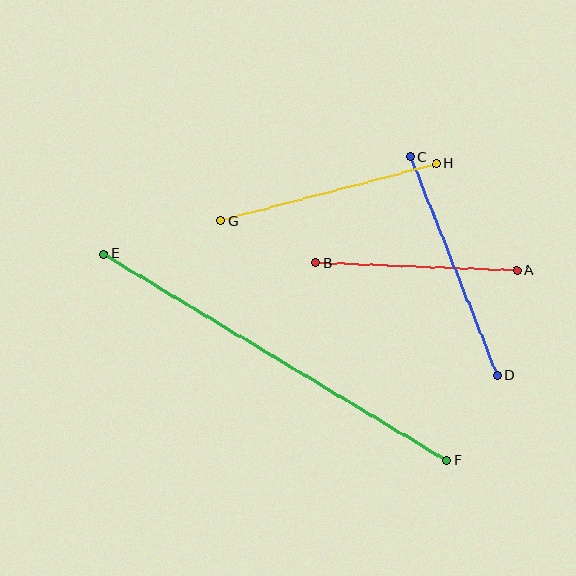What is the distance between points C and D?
The distance is approximately 235 pixels.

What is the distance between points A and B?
The distance is approximately 201 pixels.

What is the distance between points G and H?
The distance is approximately 223 pixels.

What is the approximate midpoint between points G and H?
The midpoint is at approximately (329, 192) pixels.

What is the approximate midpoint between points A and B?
The midpoint is at approximately (416, 267) pixels.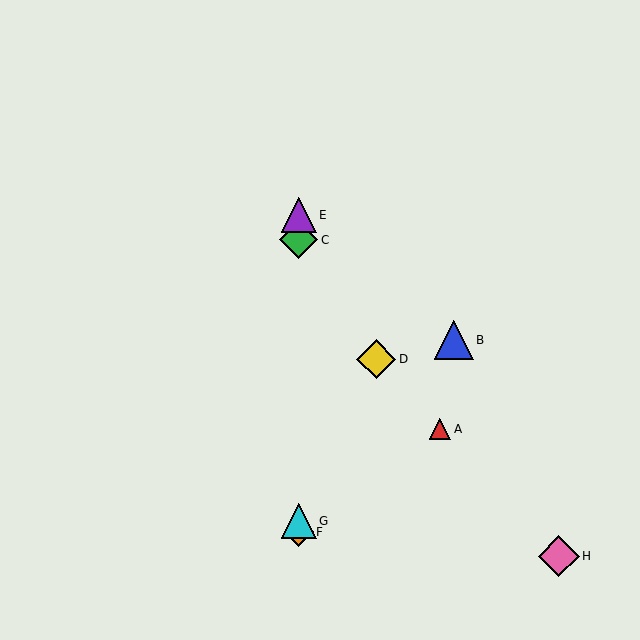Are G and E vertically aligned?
Yes, both are at x≈299.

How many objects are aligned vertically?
4 objects (C, E, F, G) are aligned vertically.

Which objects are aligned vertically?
Objects C, E, F, G are aligned vertically.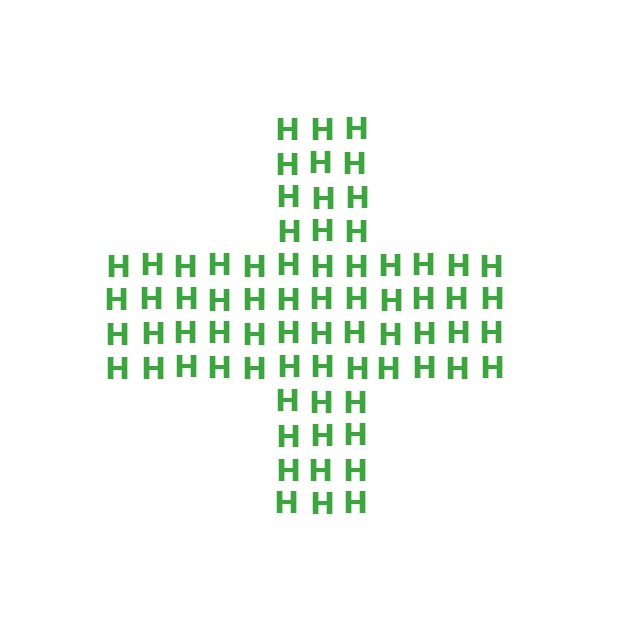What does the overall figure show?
The overall figure shows a cross.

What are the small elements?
The small elements are letter H's.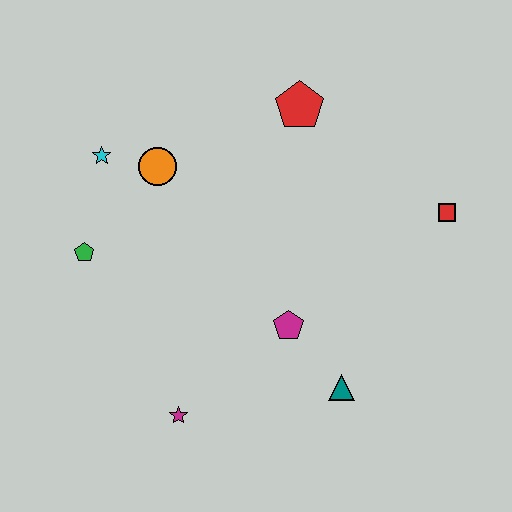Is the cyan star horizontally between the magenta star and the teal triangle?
No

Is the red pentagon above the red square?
Yes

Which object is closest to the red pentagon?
The orange circle is closest to the red pentagon.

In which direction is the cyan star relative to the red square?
The cyan star is to the left of the red square.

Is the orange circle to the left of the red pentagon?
Yes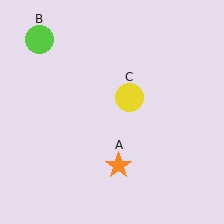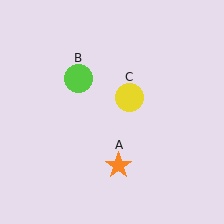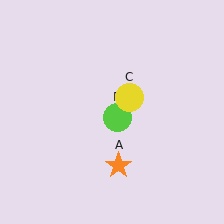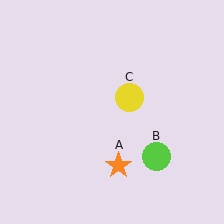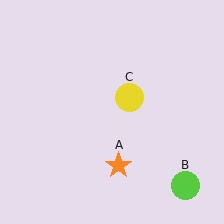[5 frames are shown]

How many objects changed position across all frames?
1 object changed position: lime circle (object B).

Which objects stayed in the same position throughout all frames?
Orange star (object A) and yellow circle (object C) remained stationary.